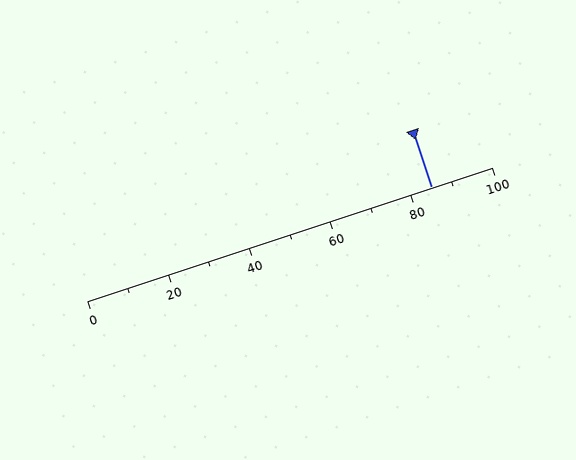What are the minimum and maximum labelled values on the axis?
The axis runs from 0 to 100.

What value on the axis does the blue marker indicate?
The marker indicates approximately 85.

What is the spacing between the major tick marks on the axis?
The major ticks are spaced 20 apart.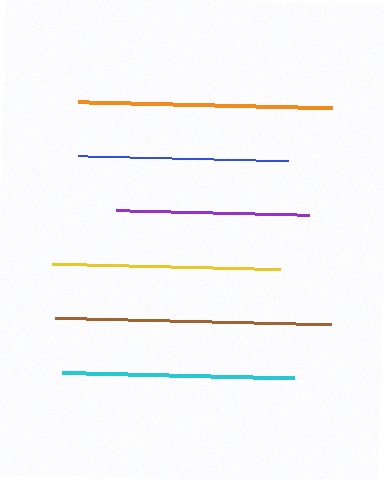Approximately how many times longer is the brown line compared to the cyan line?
The brown line is approximately 1.2 times the length of the cyan line.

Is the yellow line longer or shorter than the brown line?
The brown line is longer than the yellow line.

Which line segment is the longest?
The brown line is the longest at approximately 276 pixels.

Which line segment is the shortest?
The purple line is the shortest at approximately 192 pixels.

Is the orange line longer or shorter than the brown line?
The brown line is longer than the orange line.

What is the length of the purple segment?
The purple segment is approximately 192 pixels long.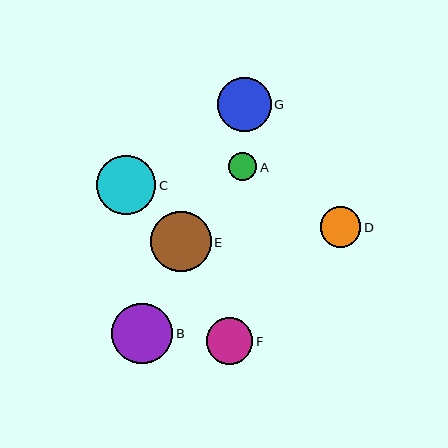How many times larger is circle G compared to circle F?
Circle G is approximately 1.2 times the size of circle F.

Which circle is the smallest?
Circle A is the smallest with a size of approximately 28 pixels.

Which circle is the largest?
Circle B is the largest with a size of approximately 61 pixels.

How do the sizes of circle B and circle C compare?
Circle B and circle C are approximately the same size.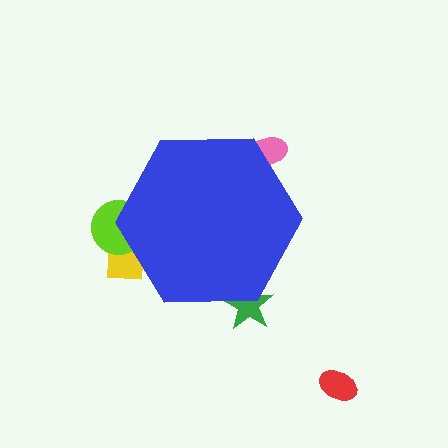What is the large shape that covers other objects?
A blue hexagon.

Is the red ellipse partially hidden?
No, the red ellipse is fully visible.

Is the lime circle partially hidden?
Yes, the lime circle is partially hidden behind the blue hexagon.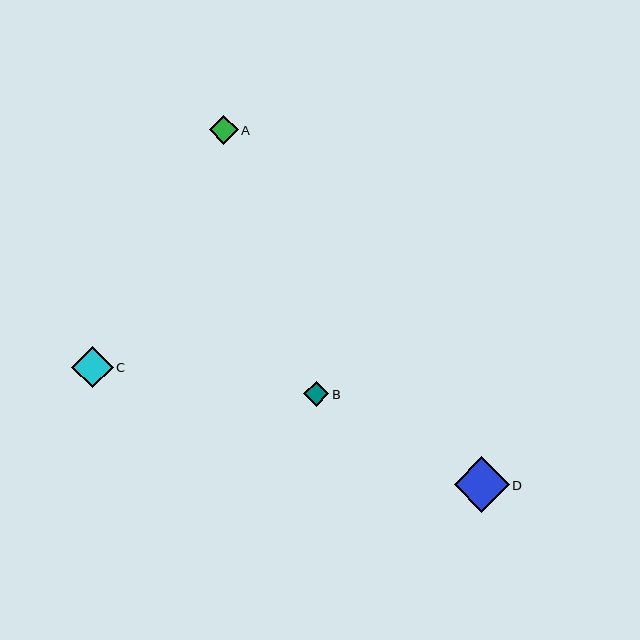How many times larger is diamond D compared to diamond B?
Diamond D is approximately 2.2 times the size of diamond B.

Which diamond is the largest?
Diamond D is the largest with a size of approximately 55 pixels.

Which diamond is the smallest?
Diamond B is the smallest with a size of approximately 25 pixels.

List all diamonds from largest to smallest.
From largest to smallest: D, C, A, B.